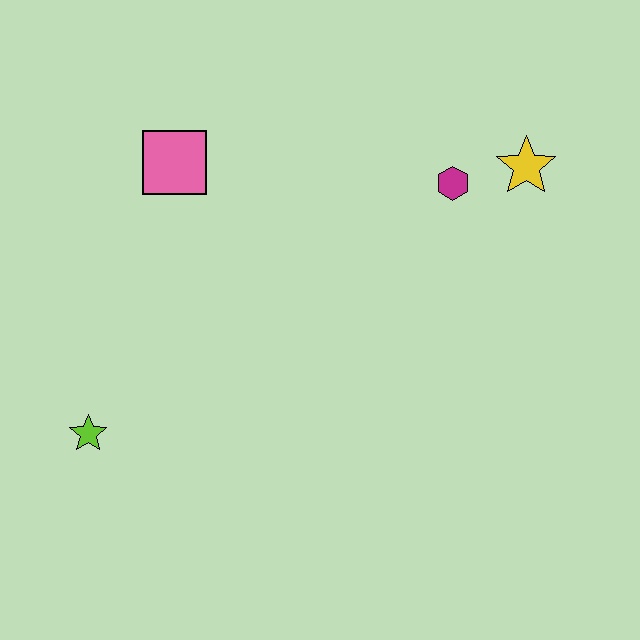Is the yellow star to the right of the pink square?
Yes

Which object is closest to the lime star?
The pink square is closest to the lime star.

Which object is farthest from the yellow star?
The lime star is farthest from the yellow star.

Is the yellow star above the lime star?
Yes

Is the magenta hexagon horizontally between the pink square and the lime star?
No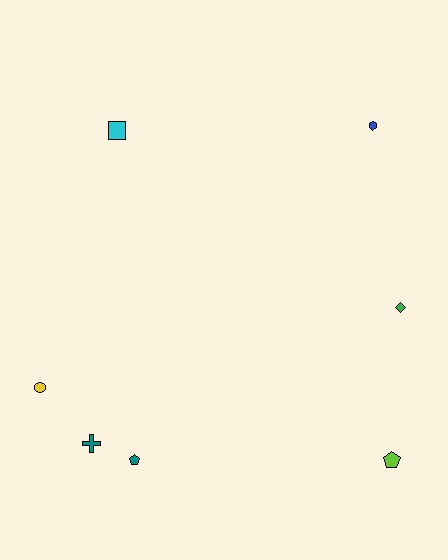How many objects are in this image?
There are 7 objects.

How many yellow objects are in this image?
There is 1 yellow object.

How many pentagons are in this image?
There are 2 pentagons.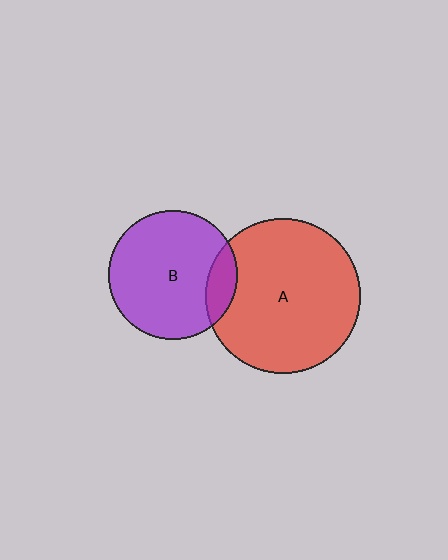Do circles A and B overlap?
Yes.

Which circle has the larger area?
Circle A (red).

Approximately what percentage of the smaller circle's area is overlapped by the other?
Approximately 15%.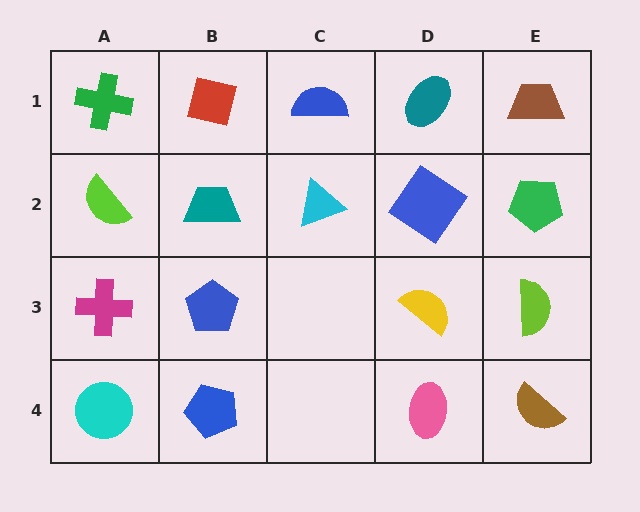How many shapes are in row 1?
5 shapes.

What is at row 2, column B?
A teal trapezoid.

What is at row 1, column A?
A green cross.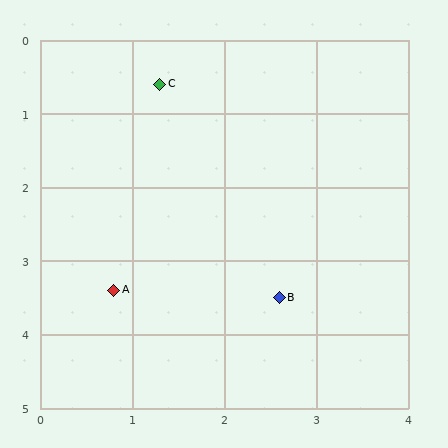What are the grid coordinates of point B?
Point B is at approximately (2.6, 3.5).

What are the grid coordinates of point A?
Point A is at approximately (0.8, 3.4).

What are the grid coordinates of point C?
Point C is at approximately (1.3, 0.6).